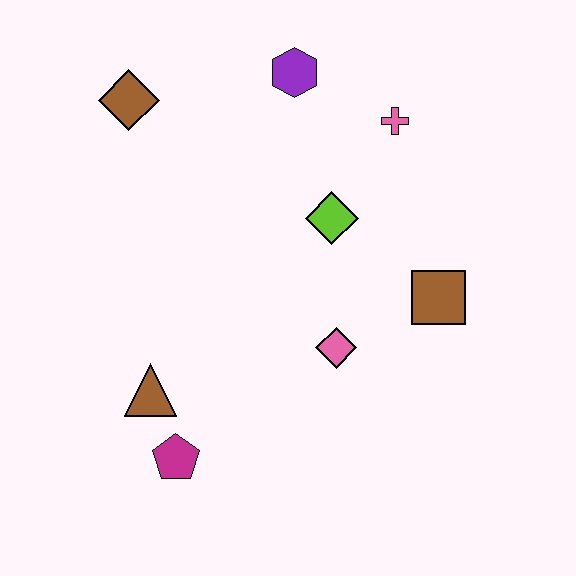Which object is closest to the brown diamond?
The purple hexagon is closest to the brown diamond.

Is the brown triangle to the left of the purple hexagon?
Yes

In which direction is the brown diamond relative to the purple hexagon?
The brown diamond is to the left of the purple hexagon.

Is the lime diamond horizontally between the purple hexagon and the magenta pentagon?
No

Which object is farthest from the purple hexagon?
The magenta pentagon is farthest from the purple hexagon.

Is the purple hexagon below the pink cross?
No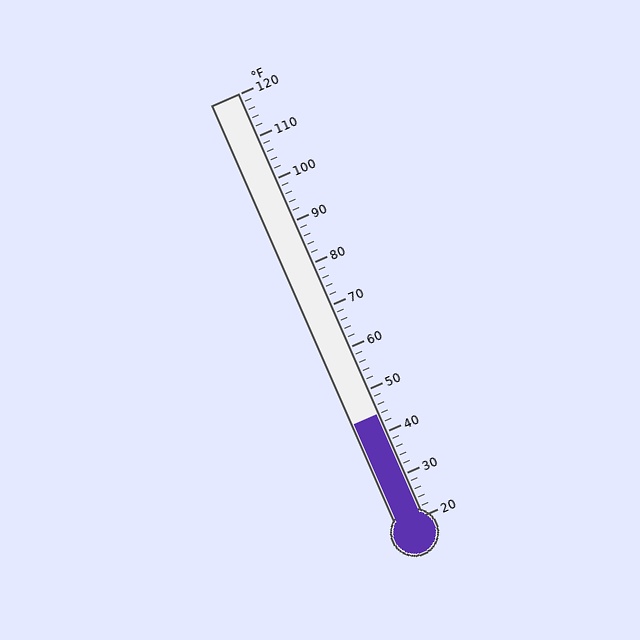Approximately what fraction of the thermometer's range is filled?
The thermometer is filled to approximately 25% of its range.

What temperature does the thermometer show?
The thermometer shows approximately 44°F.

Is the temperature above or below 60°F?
The temperature is below 60°F.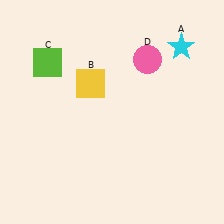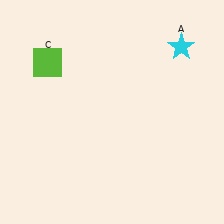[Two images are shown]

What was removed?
The yellow square (B), the pink circle (D) were removed in Image 2.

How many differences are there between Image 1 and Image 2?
There are 2 differences between the two images.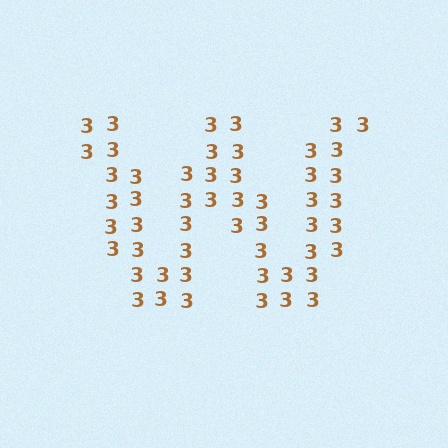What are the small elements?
The small elements are digit 3's.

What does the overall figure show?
The overall figure shows the letter W.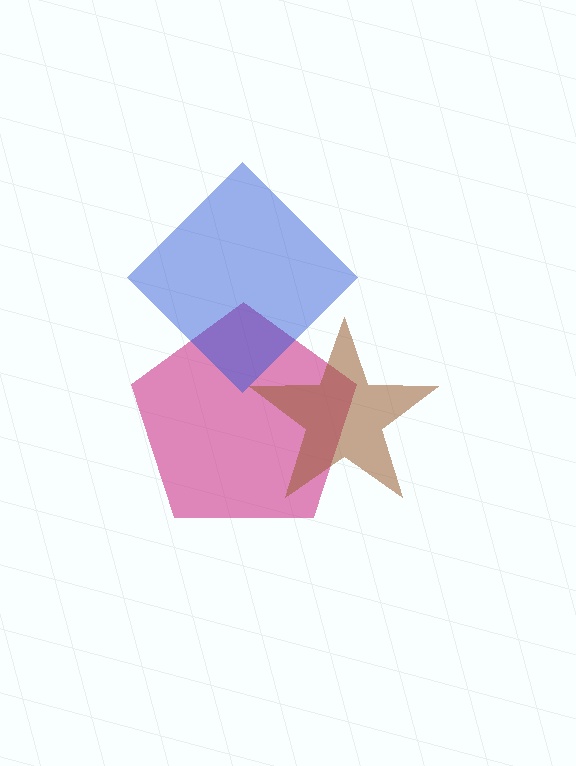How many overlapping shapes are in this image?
There are 3 overlapping shapes in the image.